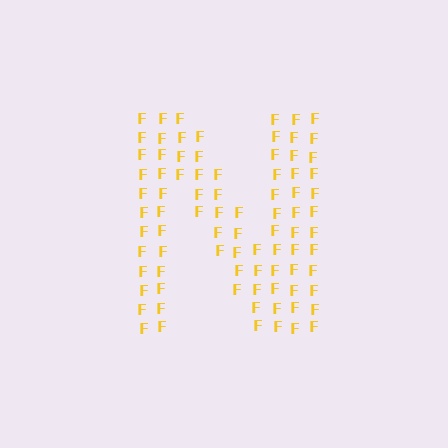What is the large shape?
The large shape is the letter N.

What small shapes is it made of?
It is made of small letter F's.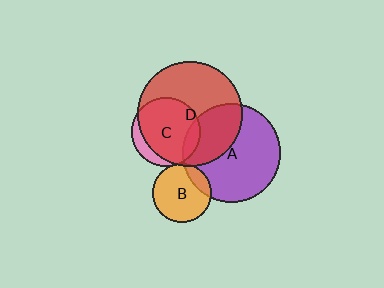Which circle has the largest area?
Circle D (red).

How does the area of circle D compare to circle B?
Approximately 3.1 times.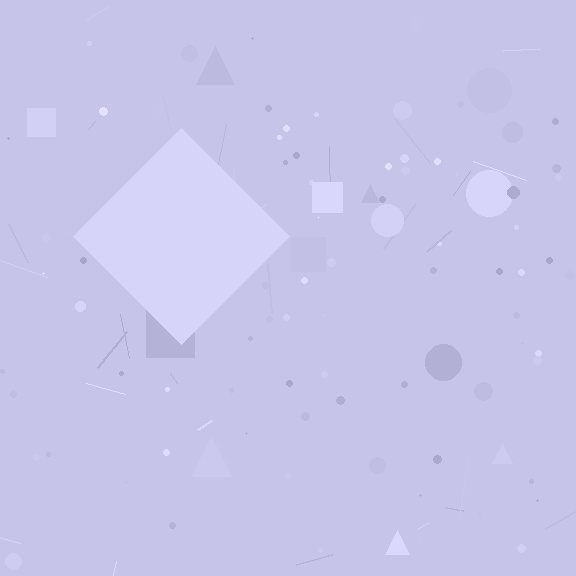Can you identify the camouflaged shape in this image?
The camouflaged shape is a diamond.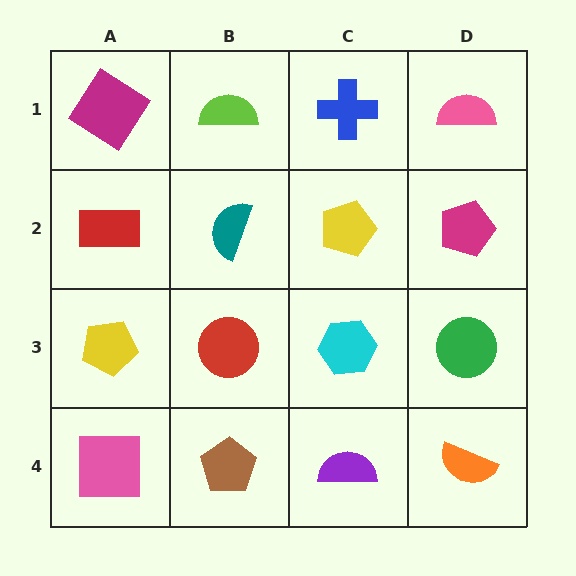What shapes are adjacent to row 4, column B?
A red circle (row 3, column B), a pink square (row 4, column A), a purple semicircle (row 4, column C).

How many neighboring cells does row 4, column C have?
3.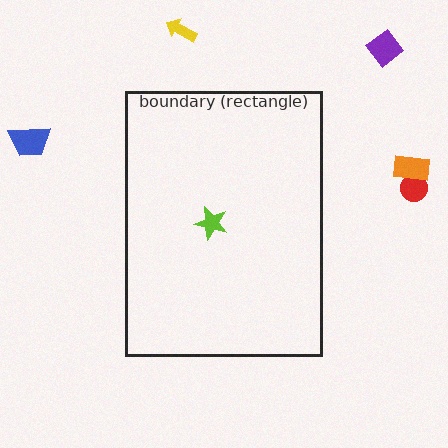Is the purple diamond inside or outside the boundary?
Outside.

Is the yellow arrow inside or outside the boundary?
Outside.